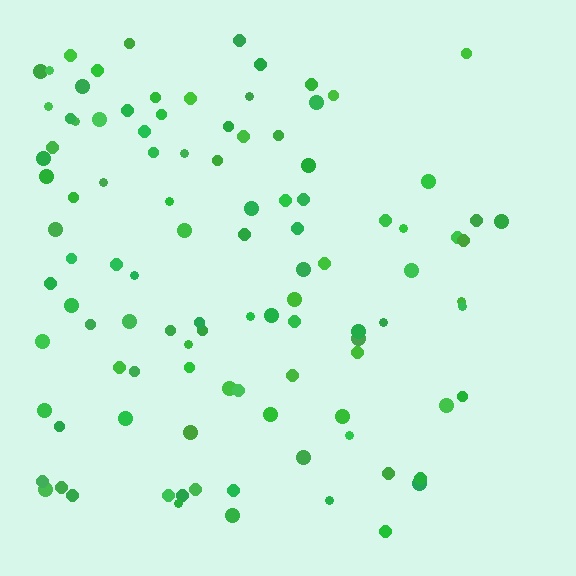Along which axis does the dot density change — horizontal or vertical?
Horizontal.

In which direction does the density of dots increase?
From right to left, with the left side densest.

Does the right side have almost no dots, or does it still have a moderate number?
Still a moderate number, just noticeably fewer than the left.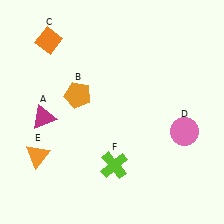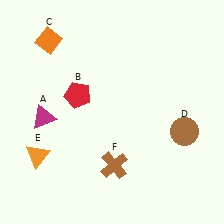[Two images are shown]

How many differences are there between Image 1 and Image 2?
There are 3 differences between the two images.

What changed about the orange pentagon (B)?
In Image 1, B is orange. In Image 2, it changed to red.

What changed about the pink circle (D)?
In Image 1, D is pink. In Image 2, it changed to brown.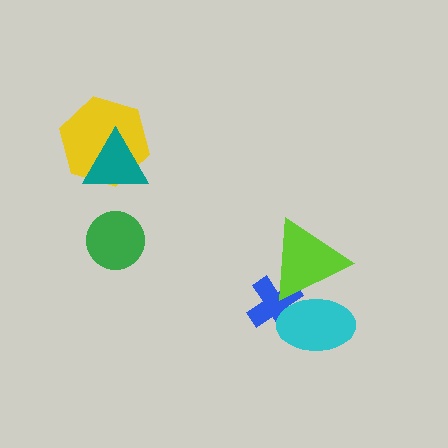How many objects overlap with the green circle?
0 objects overlap with the green circle.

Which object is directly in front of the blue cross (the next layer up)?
The lime triangle is directly in front of the blue cross.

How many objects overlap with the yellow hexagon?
1 object overlaps with the yellow hexagon.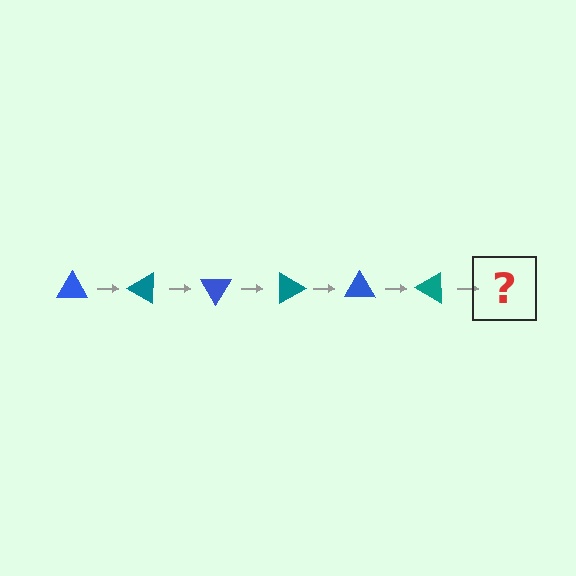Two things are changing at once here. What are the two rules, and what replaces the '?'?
The two rules are that it rotates 30 degrees each step and the color cycles through blue and teal. The '?' should be a blue triangle, rotated 180 degrees from the start.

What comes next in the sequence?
The next element should be a blue triangle, rotated 180 degrees from the start.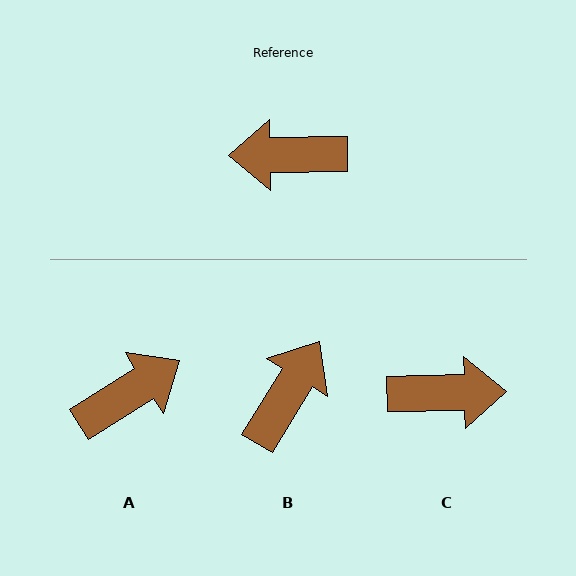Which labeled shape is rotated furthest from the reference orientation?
C, about 180 degrees away.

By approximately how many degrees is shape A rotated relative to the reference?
Approximately 148 degrees clockwise.